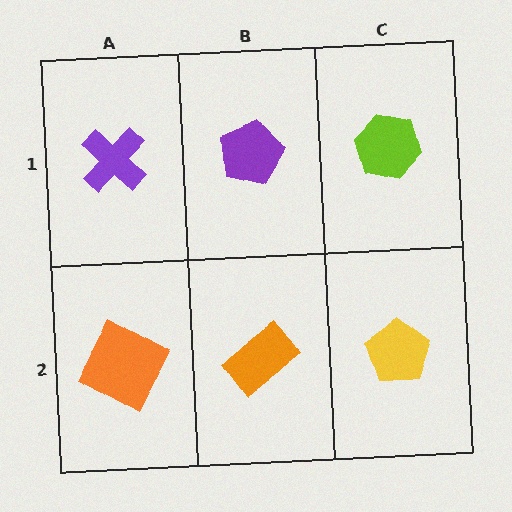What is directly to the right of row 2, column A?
An orange rectangle.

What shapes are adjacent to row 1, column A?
An orange square (row 2, column A), a purple pentagon (row 1, column B).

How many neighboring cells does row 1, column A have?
2.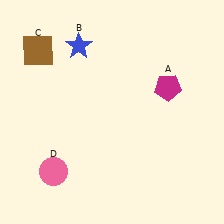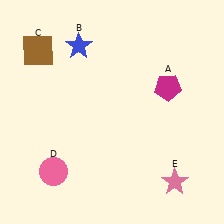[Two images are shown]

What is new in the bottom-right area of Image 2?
A pink star (E) was added in the bottom-right area of Image 2.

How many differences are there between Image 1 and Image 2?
There is 1 difference between the two images.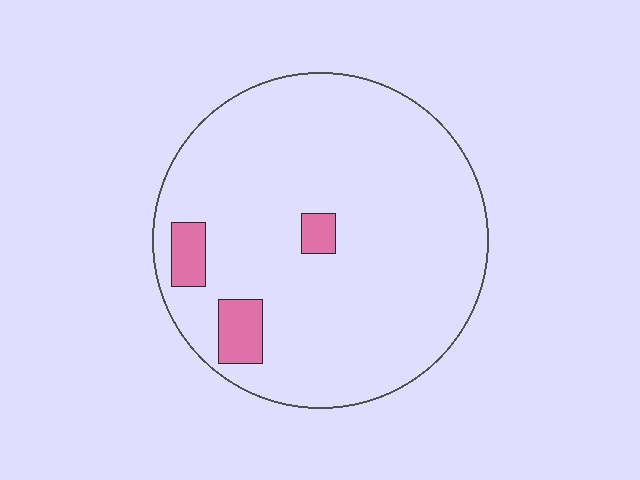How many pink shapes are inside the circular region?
3.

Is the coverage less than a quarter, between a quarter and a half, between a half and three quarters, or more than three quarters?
Less than a quarter.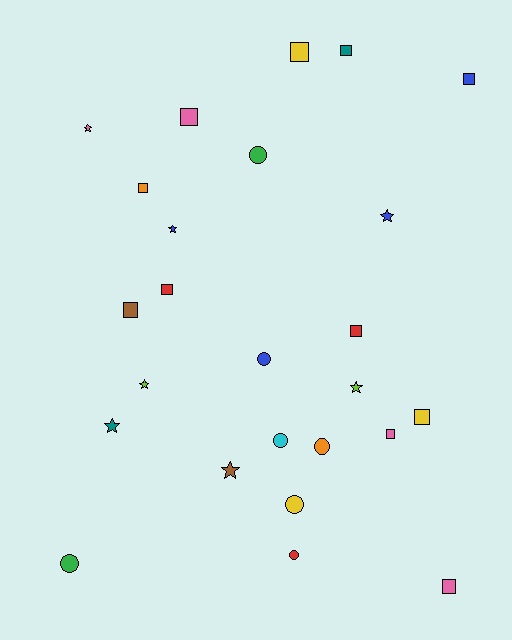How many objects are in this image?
There are 25 objects.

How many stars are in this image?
There are 7 stars.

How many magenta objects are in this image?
There are no magenta objects.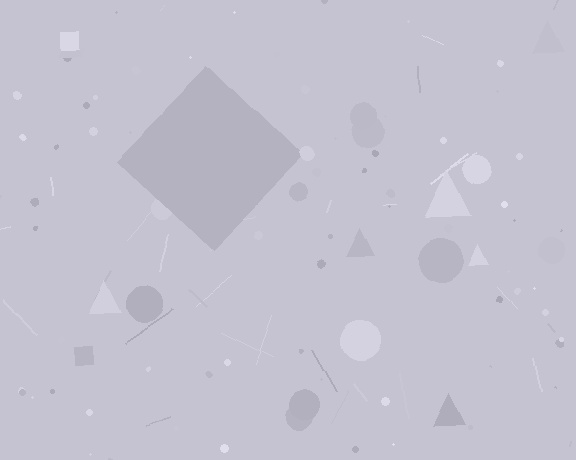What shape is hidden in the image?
A diamond is hidden in the image.